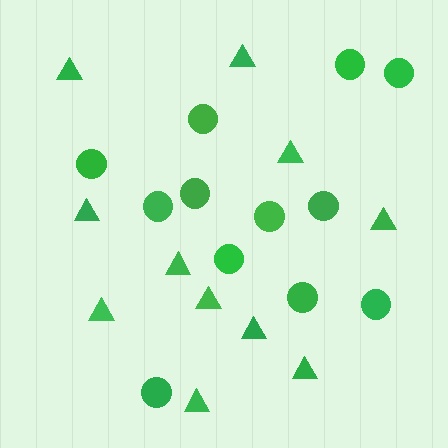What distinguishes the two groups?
There are 2 groups: one group of circles (12) and one group of triangles (11).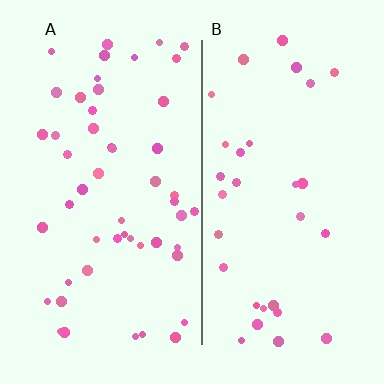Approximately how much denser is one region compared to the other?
Approximately 1.6× — region A over region B.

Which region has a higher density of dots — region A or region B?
A (the left).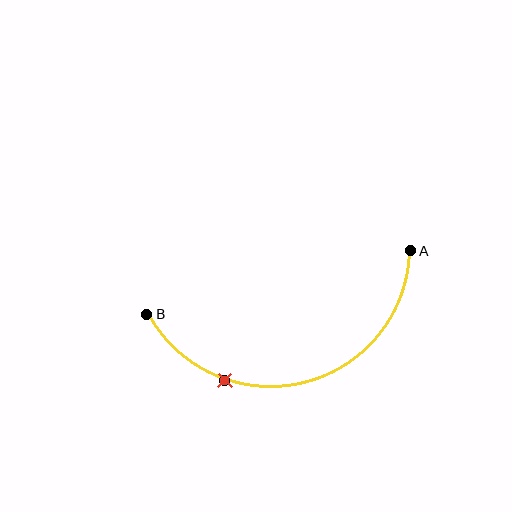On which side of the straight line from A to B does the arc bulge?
The arc bulges below the straight line connecting A and B.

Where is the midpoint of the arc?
The arc midpoint is the point on the curve farthest from the straight line joining A and B. It sits below that line.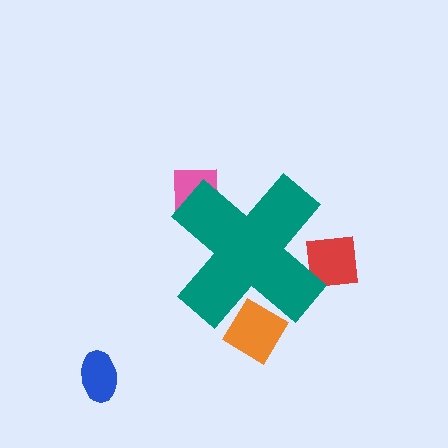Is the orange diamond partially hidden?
Yes, the orange diamond is partially hidden behind the teal cross.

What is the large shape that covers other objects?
A teal cross.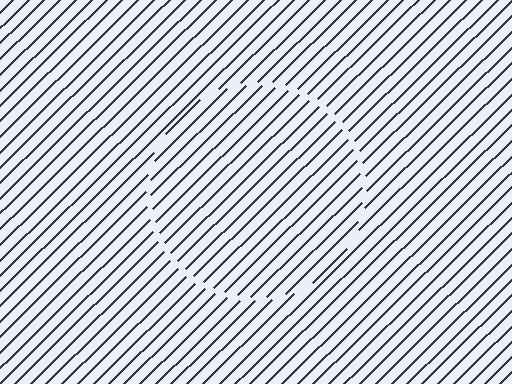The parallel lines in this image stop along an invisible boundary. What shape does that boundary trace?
An illusory circle. The interior of the shape contains the same grating, shifted by half a period — the contour is defined by the phase discontinuity where line-ends from the inner and outer gratings abut.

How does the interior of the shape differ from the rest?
The interior of the shape contains the same grating, shifted by half a period — the contour is defined by the phase discontinuity where line-ends from the inner and outer gratings abut.